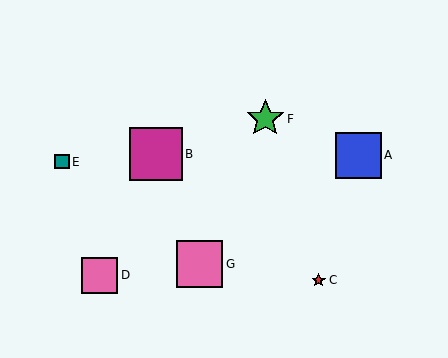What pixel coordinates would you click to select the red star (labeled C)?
Click at (319, 280) to select the red star C.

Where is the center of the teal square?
The center of the teal square is at (62, 162).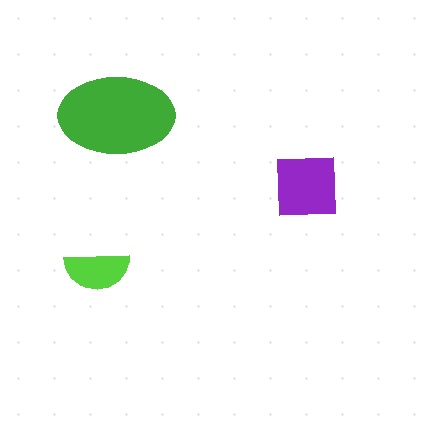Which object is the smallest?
The lime semicircle.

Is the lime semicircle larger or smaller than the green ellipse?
Smaller.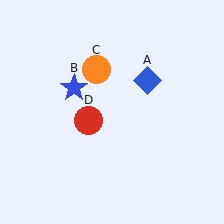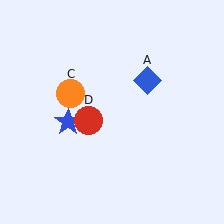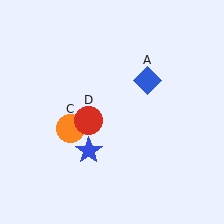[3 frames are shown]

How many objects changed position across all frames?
2 objects changed position: blue star (object B), orange circle (object C).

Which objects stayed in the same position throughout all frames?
Blue diamond (object A) and red circle (object D) remained stationary.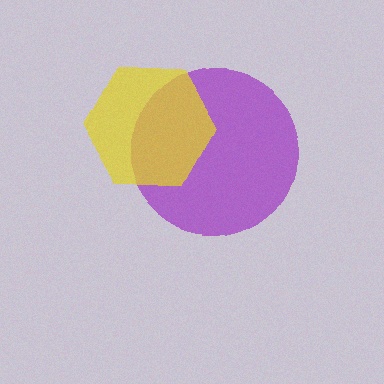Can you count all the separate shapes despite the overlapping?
Yes, there are 2 separate shapes.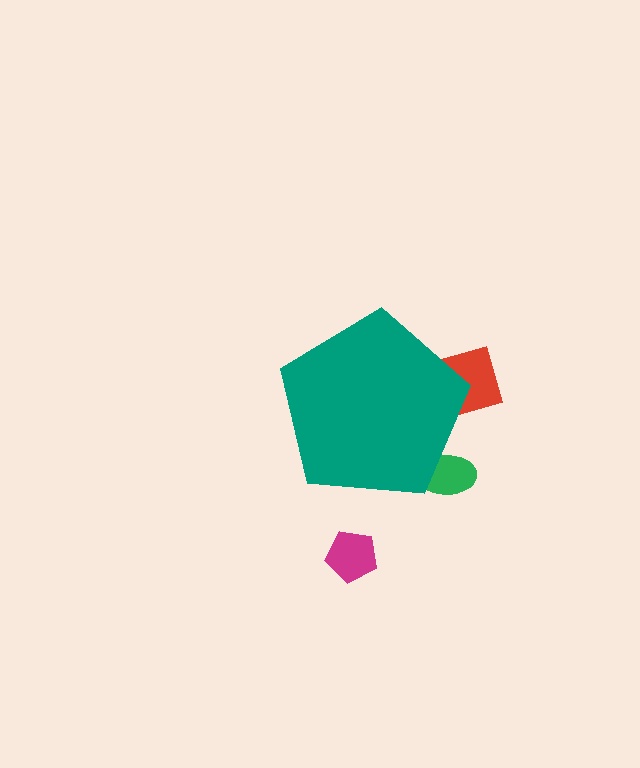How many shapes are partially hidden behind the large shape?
2 shapes are partially hidden.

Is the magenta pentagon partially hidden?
No, the magenta pentagon is fully visible.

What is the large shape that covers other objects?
A teal pentagon.